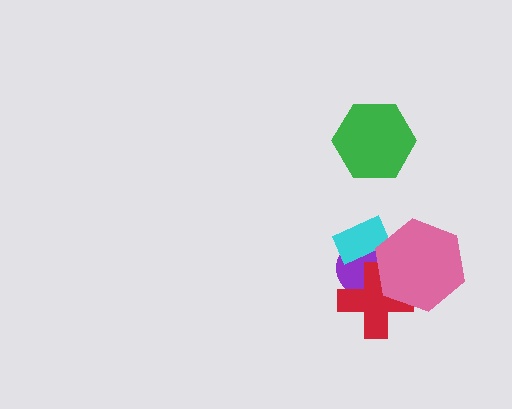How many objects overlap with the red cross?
2 objects overlap with the red cross.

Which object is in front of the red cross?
The pink hexagon is in front of the red cross.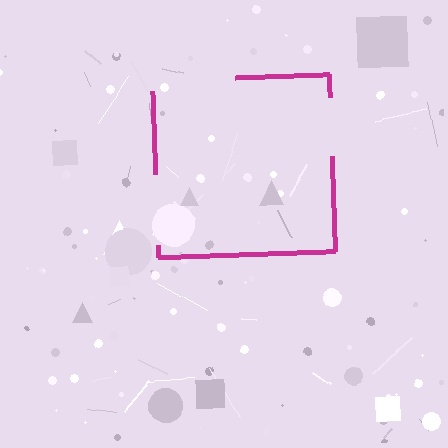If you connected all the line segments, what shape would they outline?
They would outline a square.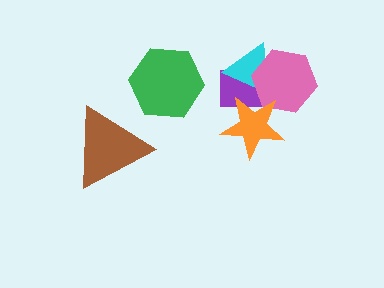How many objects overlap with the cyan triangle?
3 objects overlap with the cyan triangle.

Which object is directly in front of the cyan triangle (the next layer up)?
The pink hexagon is directly in front of the cyan triangle.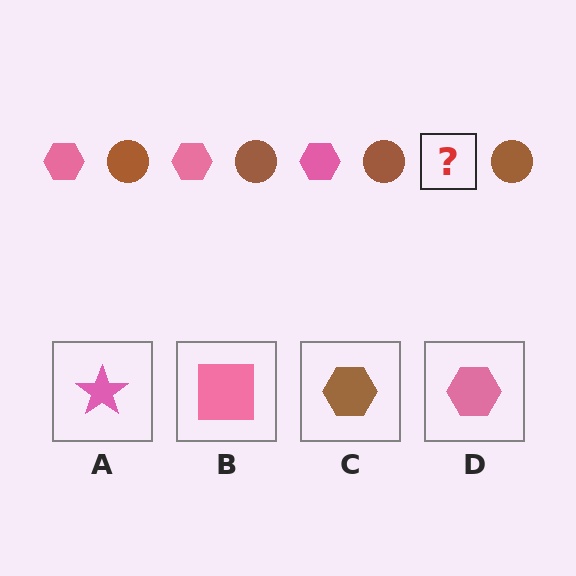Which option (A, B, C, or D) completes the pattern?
D.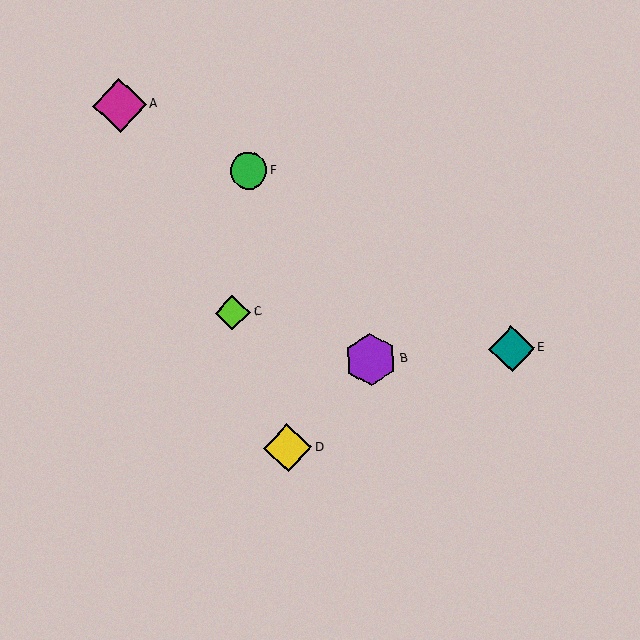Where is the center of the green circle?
The center of the green circle is at (249, 171).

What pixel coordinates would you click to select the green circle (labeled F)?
Click at (249, 171) to select the green circle F.